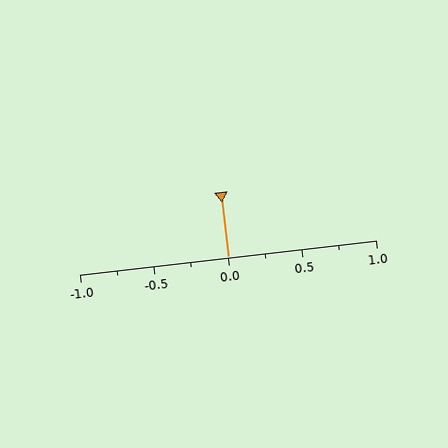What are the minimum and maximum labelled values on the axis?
The axis runs from -1.0 to 1.0.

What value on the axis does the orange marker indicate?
The marker indicates approximately 0.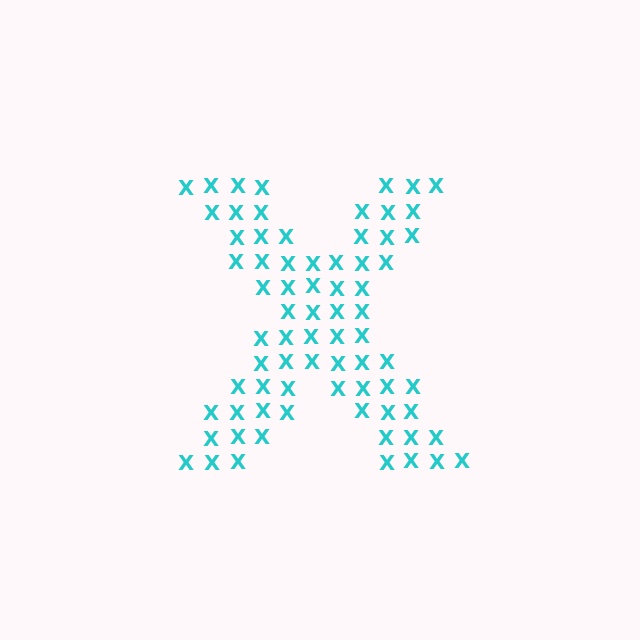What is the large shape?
The large shape is the letter X.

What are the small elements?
The small elements are letter X's.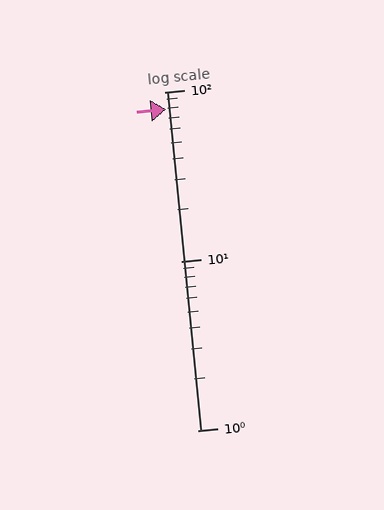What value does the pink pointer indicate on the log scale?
The pointer indicates approximately 79.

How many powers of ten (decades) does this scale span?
The scale spans 2 decades, from 1 to 100.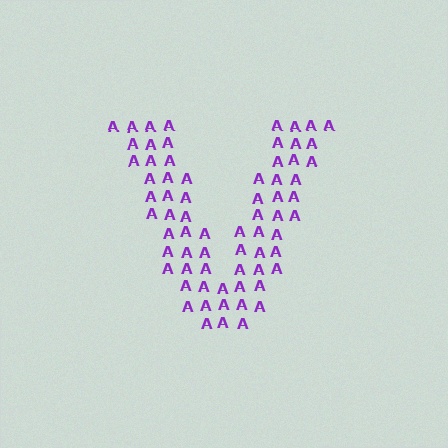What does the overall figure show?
The overall figure shows the letter V.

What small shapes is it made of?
It is made of small letter A's.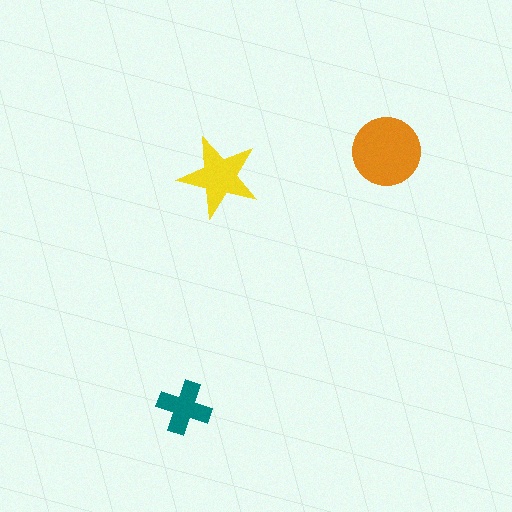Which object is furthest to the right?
The orange circle is rightmost.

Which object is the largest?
The orange circle.